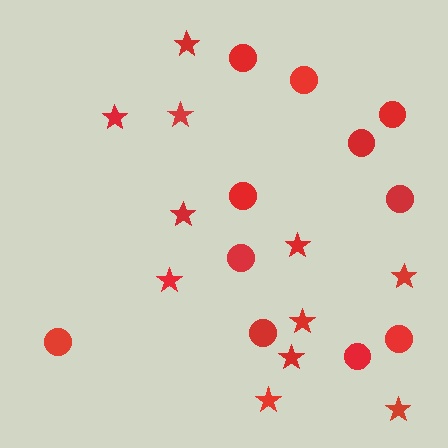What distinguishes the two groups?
There are 2 groups: one group of circles (11) and one group of stars (11).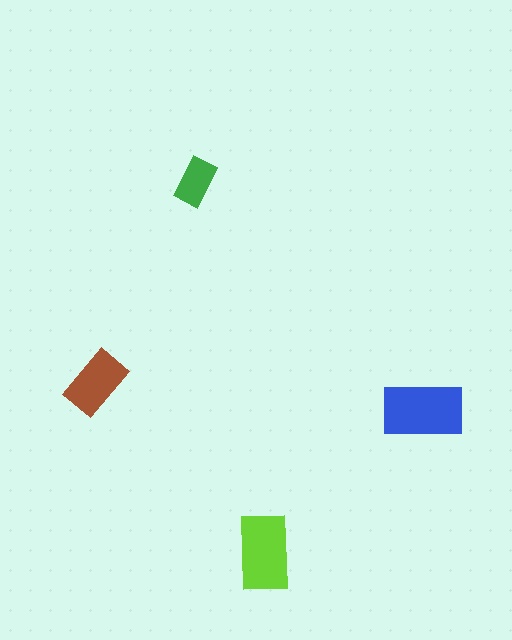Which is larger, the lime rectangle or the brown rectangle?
The lime one.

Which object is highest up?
The green rectangle is topmost.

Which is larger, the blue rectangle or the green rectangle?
The blue one.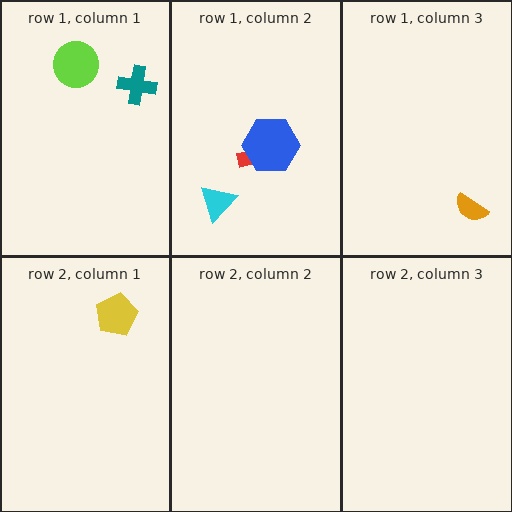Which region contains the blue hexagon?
The row 1, column 2 region.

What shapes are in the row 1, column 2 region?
The cyan triangle, the red arrow, the blue hexagon.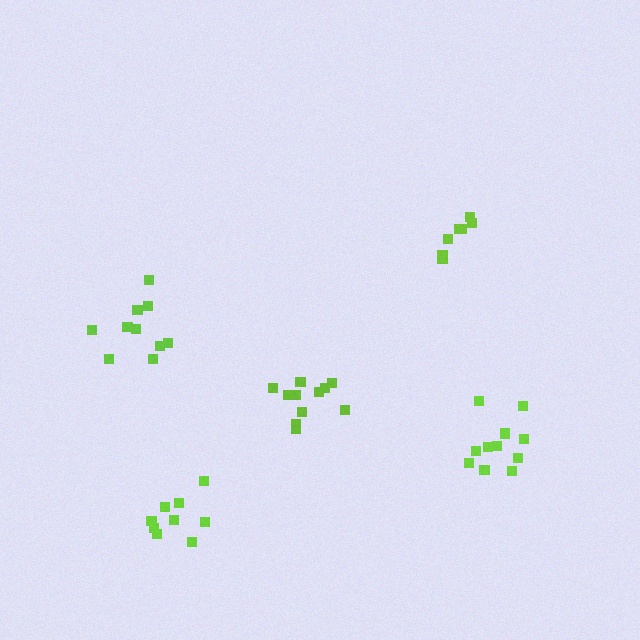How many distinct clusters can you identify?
There are 5 distinct clusters.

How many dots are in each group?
Group 1: 7 dots, Group 2: 11 dots, Group 3: 11 dots, Group 4: 10 dots, Group 5: 9 dots (48 total).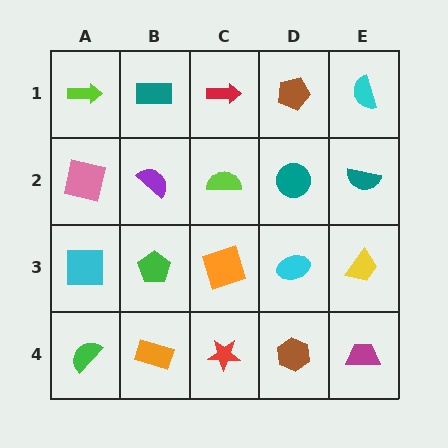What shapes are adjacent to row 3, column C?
A lime semicircle (row 2, column C), a red star (row 4, column C), a green pentagon (row 3, column B), a cyan ellipse (row 3, column D).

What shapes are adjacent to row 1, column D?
A teal circle (row 2, column D), a red arrow (row 1, column C), a cyan semicircle (row 1, column E).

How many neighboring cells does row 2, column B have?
4.